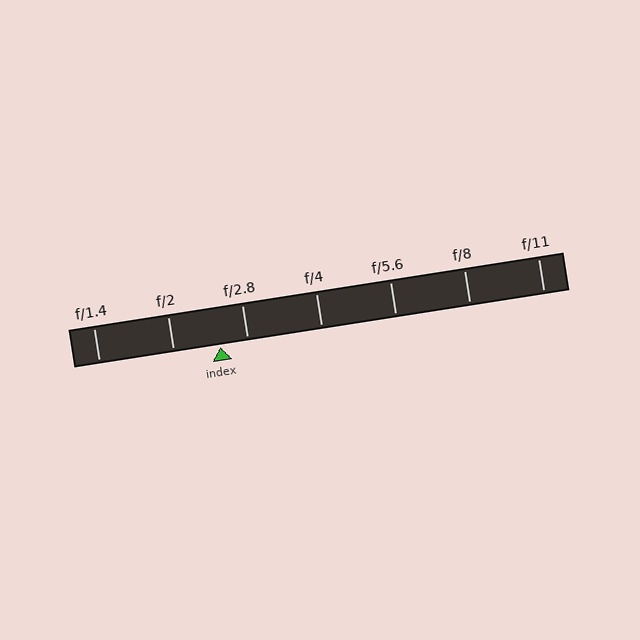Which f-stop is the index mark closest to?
The index mark is closest to f/2.8.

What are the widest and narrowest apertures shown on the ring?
The widest aperture shown is f/1.4 and the narrowest is f/11.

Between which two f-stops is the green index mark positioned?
The index mark is between f/2 and f/2.8.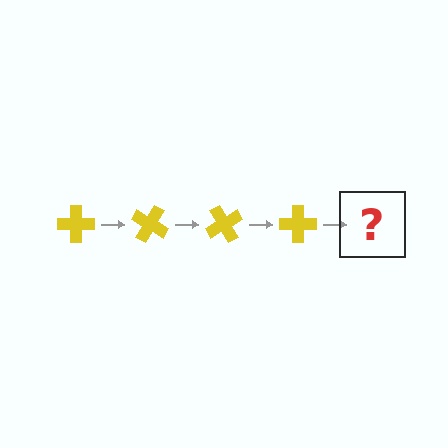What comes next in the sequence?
The next element should be a yellow cross rotated 120 degrees.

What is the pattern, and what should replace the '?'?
The pattern is that the cross rotates 30 degrees each step. The '?' should be a yellow cross rotated 120 degrees.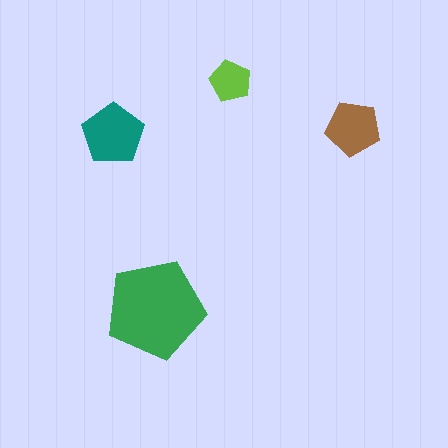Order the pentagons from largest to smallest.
the green one, the teal one, the brown one, the lime one.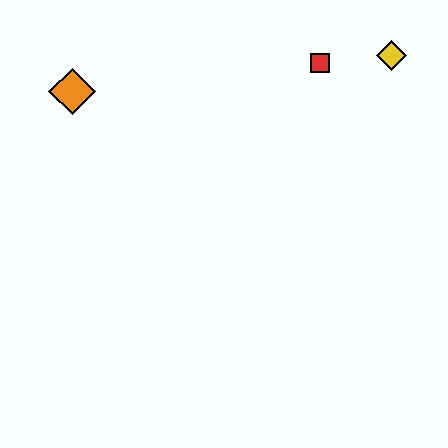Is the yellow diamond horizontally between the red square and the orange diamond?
No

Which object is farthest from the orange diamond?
The yellow diamond is farthest from the orange diamond.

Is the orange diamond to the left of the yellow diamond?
Yes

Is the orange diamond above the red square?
No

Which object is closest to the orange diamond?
The red square is closest to the orange diamond.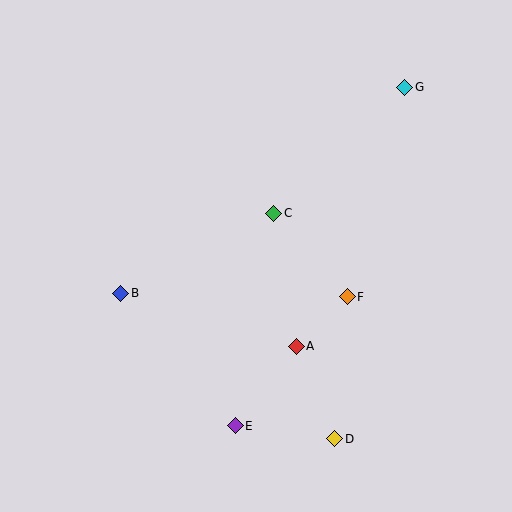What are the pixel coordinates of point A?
Point A is at (296, 346).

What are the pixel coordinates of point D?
Point D is at (335, 439).